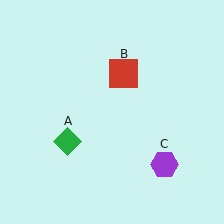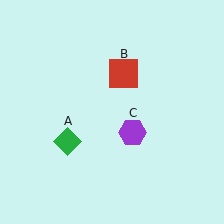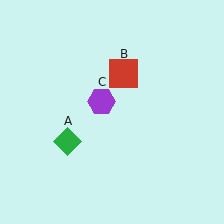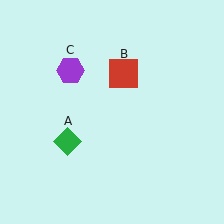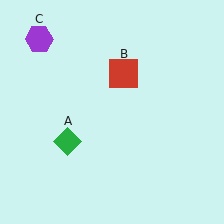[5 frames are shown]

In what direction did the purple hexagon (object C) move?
The purple hexagon (object C) moved up and to the left.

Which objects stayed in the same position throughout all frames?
Green diamond (object A) and red square (object B) remained stationary.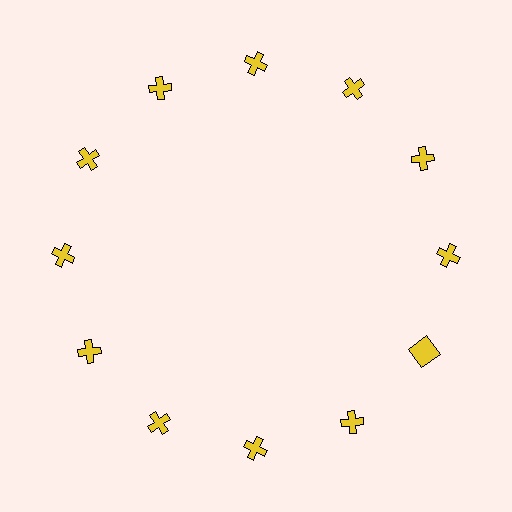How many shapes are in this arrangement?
There are 12 shapes arranged in a ring pattern.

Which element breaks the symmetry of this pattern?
The yellow square at roughly the 4 o'clock position breaks the symmetry. All other shapes are yellow crosses.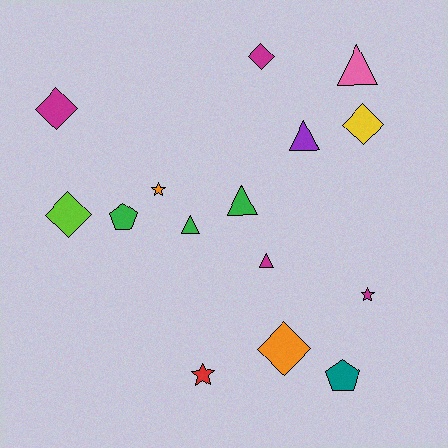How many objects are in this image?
There are 15 objects.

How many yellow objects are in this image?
There is 1 yellow object.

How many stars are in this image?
There are 3 stars.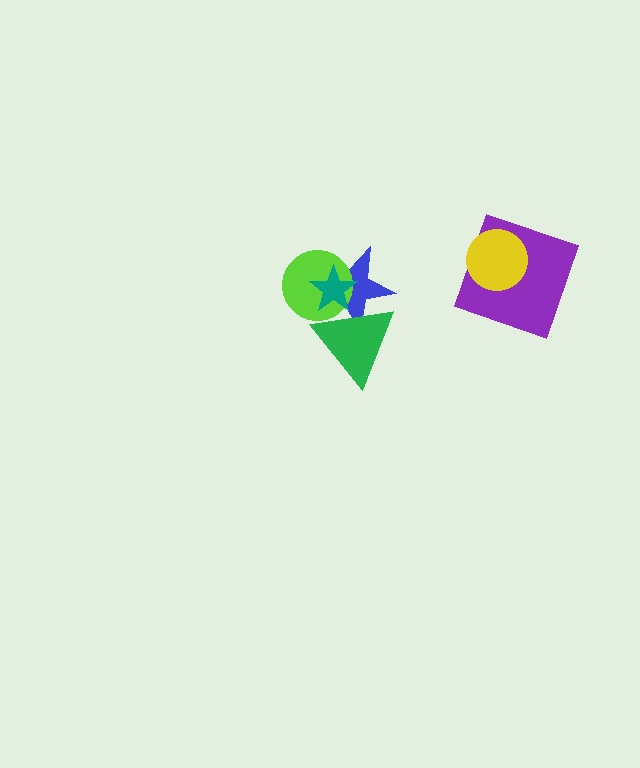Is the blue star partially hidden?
Yes, it is partially covered by another shape.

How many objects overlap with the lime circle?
3 objects overlap with the lime circle.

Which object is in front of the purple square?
The yellow circle is in front of the purple square.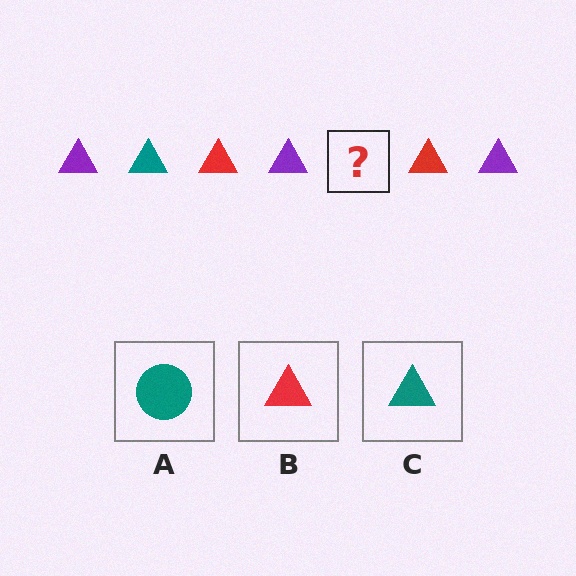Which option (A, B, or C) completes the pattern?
C.